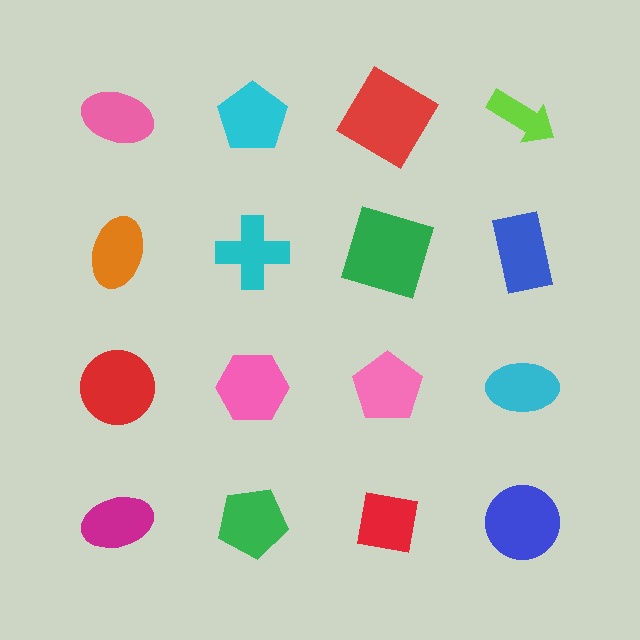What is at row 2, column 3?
A green square.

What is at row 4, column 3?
A red square.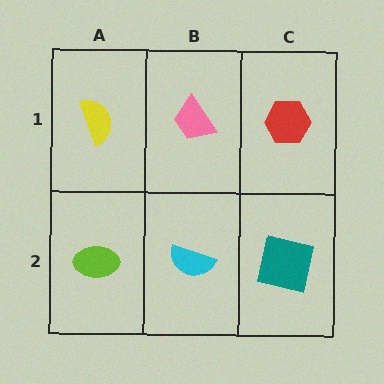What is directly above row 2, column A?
A yellow semicircle.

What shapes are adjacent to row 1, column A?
A lime ellipse (row 2, column A), a pink trapezoid (row 1, column B).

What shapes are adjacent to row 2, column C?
A red hexagon (row 1, column C), a cyan semicircle (row 2, column B).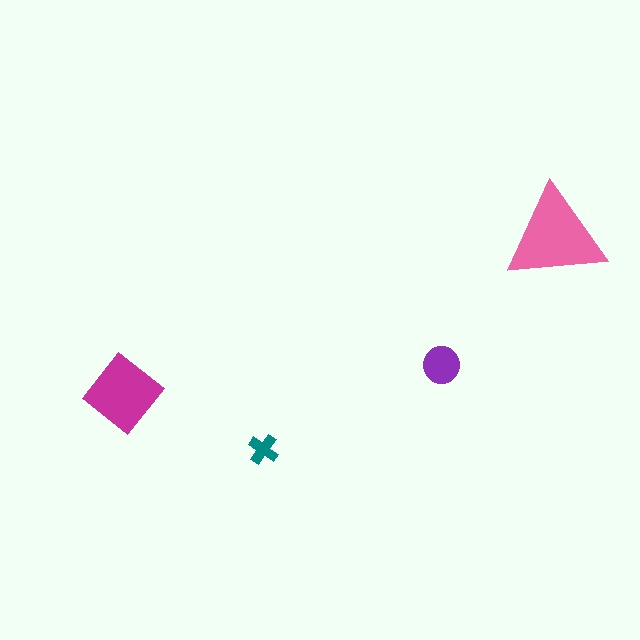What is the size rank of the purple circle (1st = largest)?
3rd.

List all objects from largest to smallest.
The pink triangle, the magenta diamond, the purple circle, the teal cross.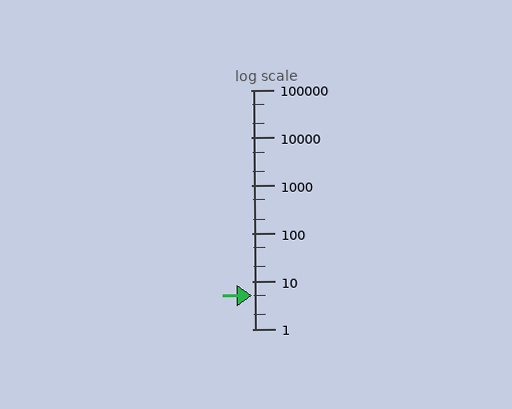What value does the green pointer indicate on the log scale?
The pointer indicates approximately 5.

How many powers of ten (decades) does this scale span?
The scale spans 5 decades, from 1 to 100000.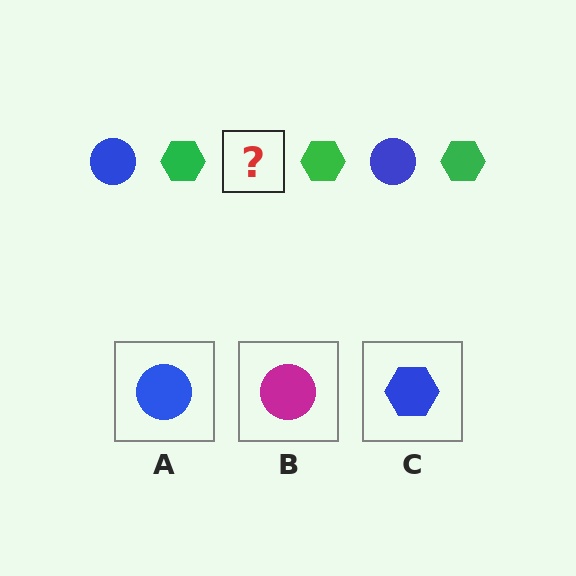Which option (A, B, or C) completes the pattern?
A.